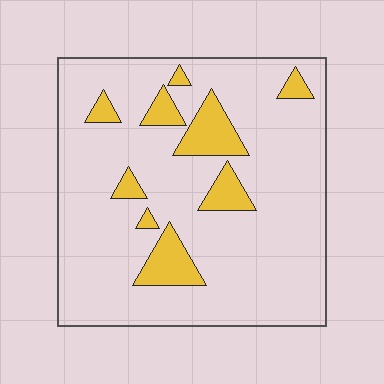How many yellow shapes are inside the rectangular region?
9.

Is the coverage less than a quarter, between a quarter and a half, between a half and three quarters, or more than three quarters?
Less than a quarter.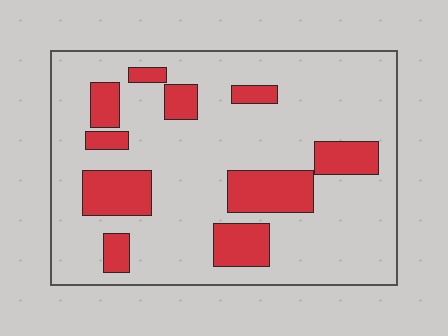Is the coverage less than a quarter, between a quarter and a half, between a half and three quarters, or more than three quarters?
Less than a quarter.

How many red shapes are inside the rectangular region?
10.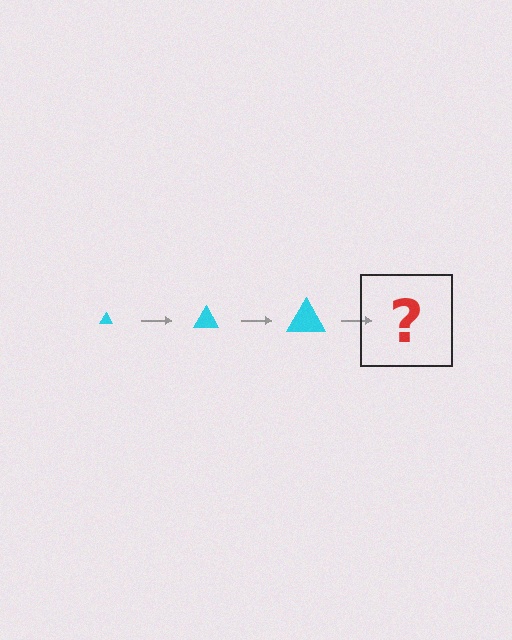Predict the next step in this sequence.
The next step is a cyan triangle, larger than the previous one.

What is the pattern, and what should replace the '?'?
The pattern is that the triangle gets progressively larger each step. The '?' should be a cyan triangle, larger than the previous one.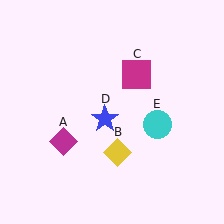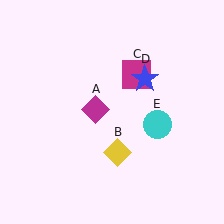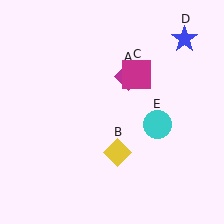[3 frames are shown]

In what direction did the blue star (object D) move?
The blue star (object D) moved up and to the right.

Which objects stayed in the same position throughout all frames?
Yellow diamond (object B) and magenta square (object C) and cyan circle (object E) remained stationary.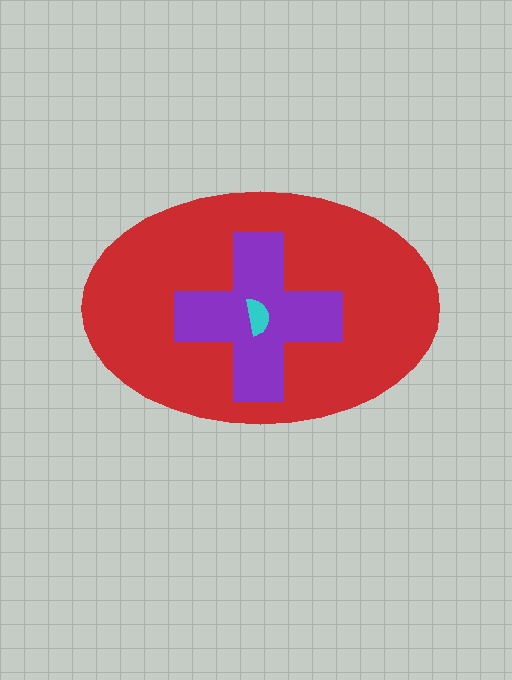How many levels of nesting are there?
3.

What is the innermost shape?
The cyan semicircle.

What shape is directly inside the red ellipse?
The purple cross.